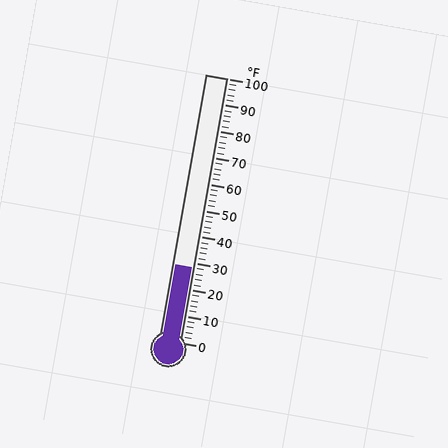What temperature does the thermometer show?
The thermometer shows approximately 28°F.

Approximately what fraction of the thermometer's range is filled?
The thermometer is filled to approximately 30% of its range.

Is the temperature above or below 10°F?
The temperature is above 10°F.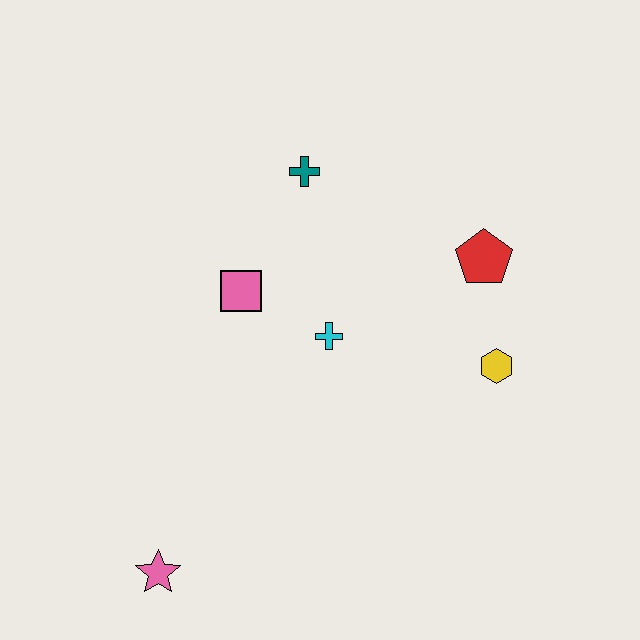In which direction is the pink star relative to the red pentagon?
The pink star is to the left of the red pentagon.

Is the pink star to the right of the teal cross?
No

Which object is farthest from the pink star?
The red pentagon is farthest from the pink star.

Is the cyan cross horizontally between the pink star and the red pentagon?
Yes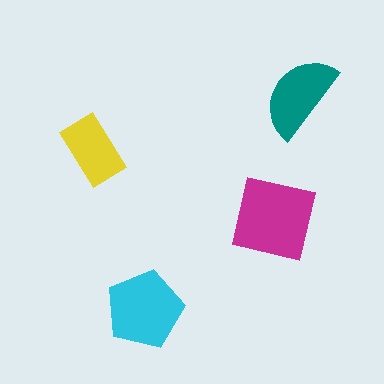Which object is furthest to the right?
The teal semicircle is rightmost.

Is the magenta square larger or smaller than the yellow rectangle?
Larger.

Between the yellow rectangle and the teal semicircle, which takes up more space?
The teal semicircle.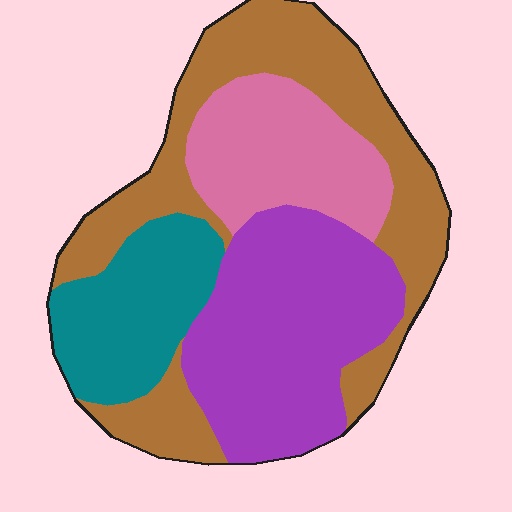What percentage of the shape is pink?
Pink covers 18% of the shape.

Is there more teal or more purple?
Purple.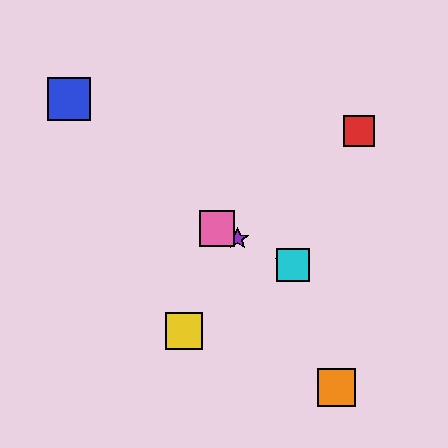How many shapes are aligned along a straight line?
4 shapes (the green star, the purple star, the cyan square, the pink square) are aligned along a straight line.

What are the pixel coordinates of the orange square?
The orange square is at (336, 388).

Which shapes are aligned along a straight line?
The green star, the purple star, the cyan square, the pink square are aligned along a straight line.